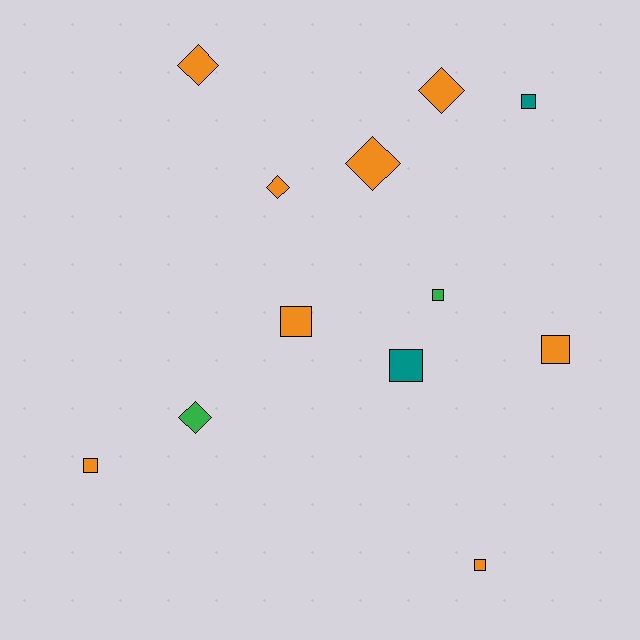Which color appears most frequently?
Orange, with 8 objects.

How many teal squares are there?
There are 2 teal squares.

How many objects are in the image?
There are 12 objects.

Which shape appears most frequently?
Square, with 7 objects.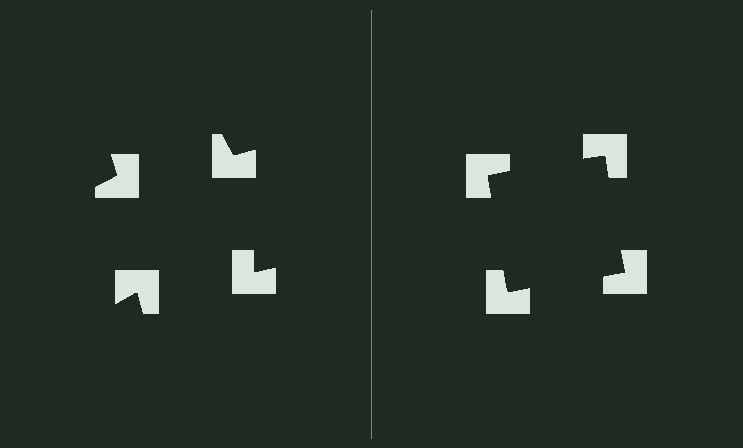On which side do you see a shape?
An illusory square appears on the right side. On the left side the wedge cuts are rotated, so no coherent shape forms.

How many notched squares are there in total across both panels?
8 — 4 on each side.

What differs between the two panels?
The notched squares are positioned identically on both sides; only the wedge orientations differ. On the right they align to a square; on the left they are misaligned.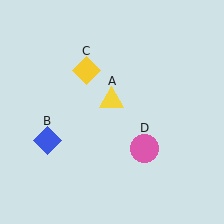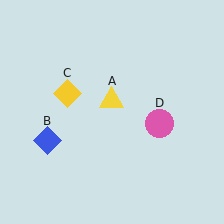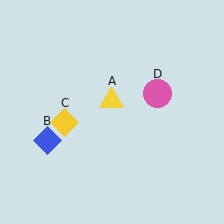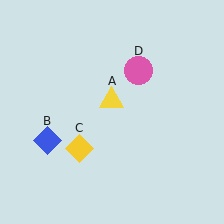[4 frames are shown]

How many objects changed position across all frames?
2 objects changed position: yellow diamond (object C), pink circle (object D).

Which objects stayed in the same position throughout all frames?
Yellow triangle (object A) and blue diamond (object B) remained stationary.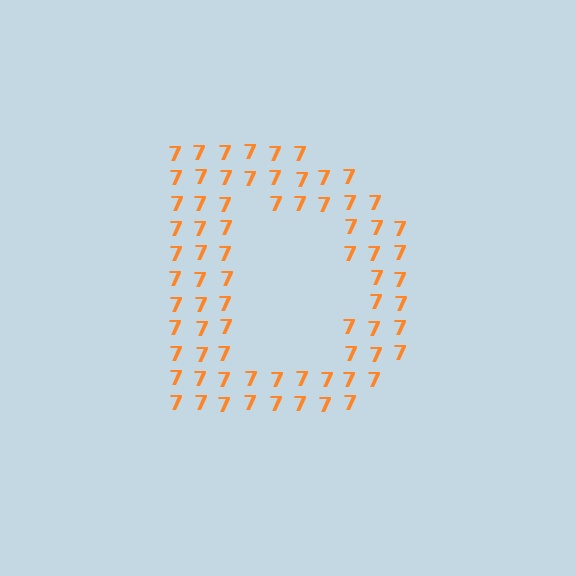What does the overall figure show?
The overall figure shows the letter D.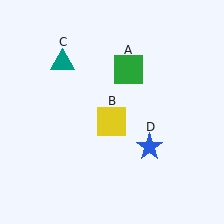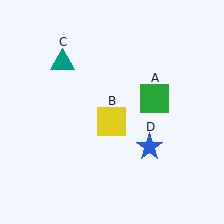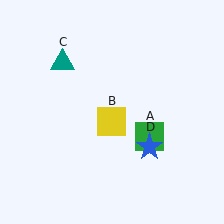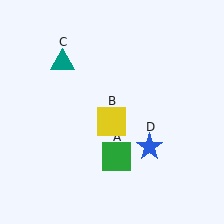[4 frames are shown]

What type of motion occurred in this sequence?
The green square (object A) rotated clockwise around the center of the scene.